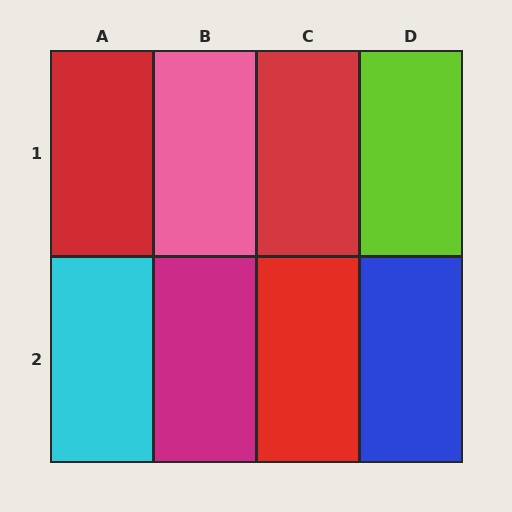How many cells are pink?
1 cell is pink.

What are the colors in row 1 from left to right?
Red, pink, red, lime.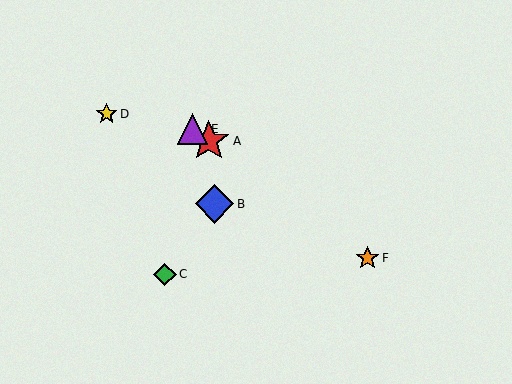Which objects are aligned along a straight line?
Objects A, E, F are aligned along a straight line.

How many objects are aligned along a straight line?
3 objects (A, E, F) are aligned along a straight line.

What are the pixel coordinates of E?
Object E is at (193, 129).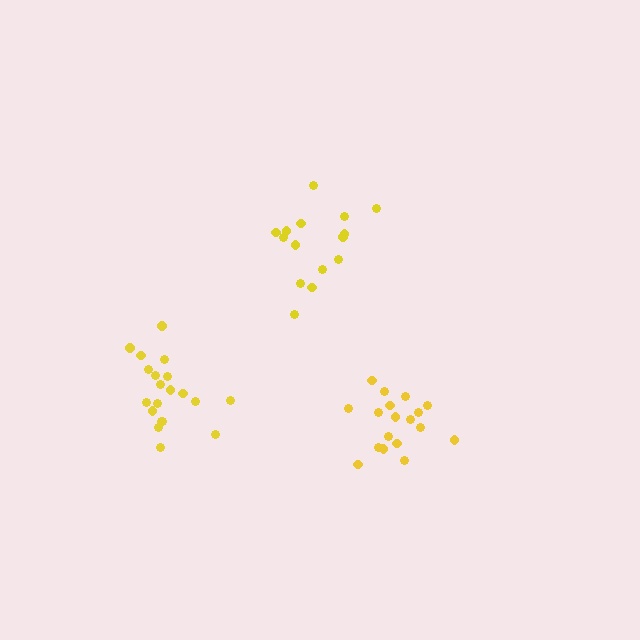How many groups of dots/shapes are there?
There are 3 groups.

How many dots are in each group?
Group 1: 15 dots, Group 2: 18 dots, Group 3: 20 dots (53 total).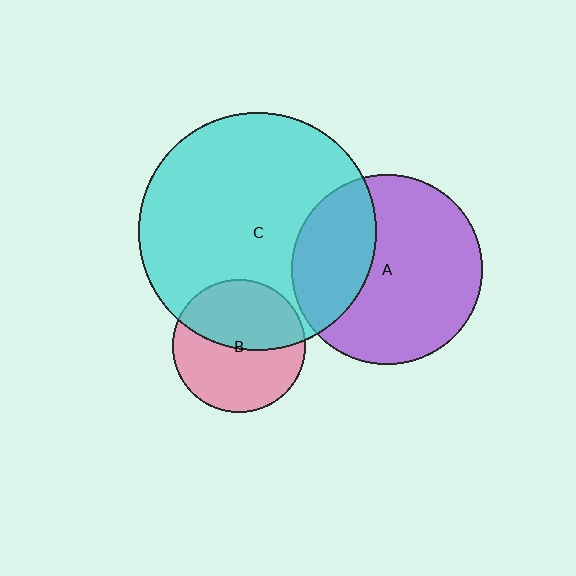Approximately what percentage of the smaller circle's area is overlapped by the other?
Approximately 30%.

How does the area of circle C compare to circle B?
Approximately 3.2 times.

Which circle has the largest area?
Circle C (cyan).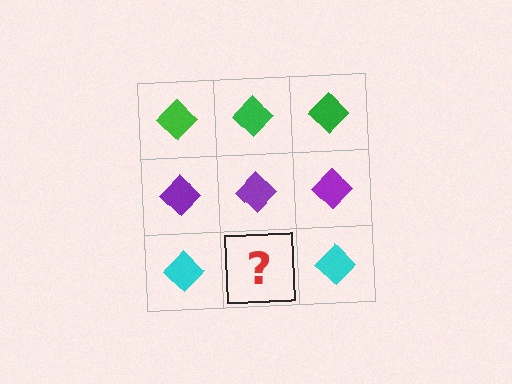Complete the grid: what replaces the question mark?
The question mark should be replaced with a cyan diamond.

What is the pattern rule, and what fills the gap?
The rule is that each row has a consistent color. The gap should be filled with a cyan diamond.